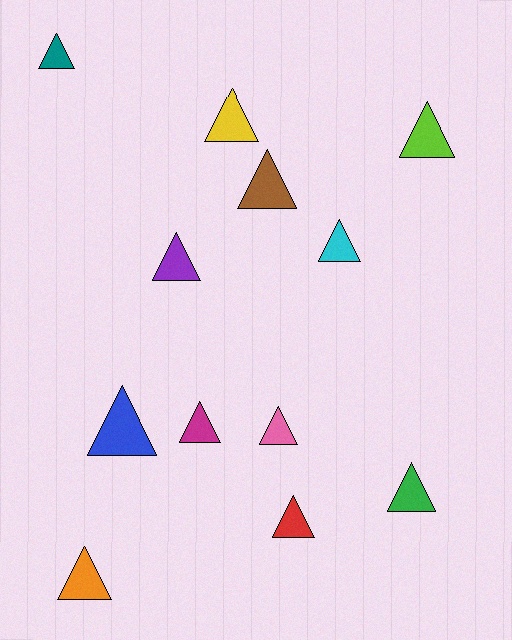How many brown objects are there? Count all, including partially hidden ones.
There is 1 brown object.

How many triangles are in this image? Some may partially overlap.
There are 12 triangles.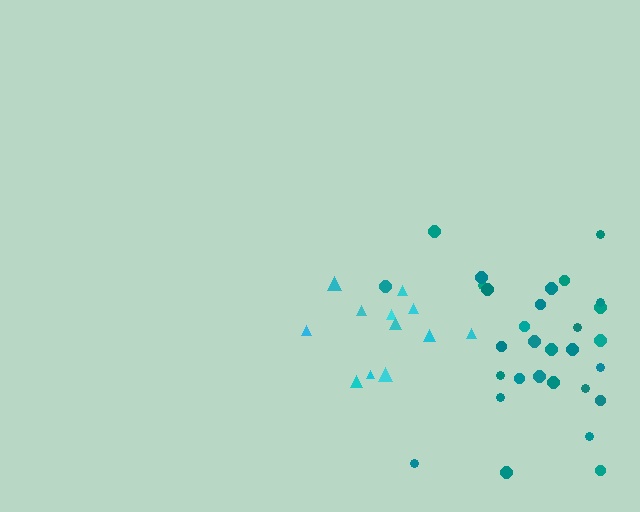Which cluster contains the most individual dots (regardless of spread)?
Teal (30).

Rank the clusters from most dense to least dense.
cyan, teal.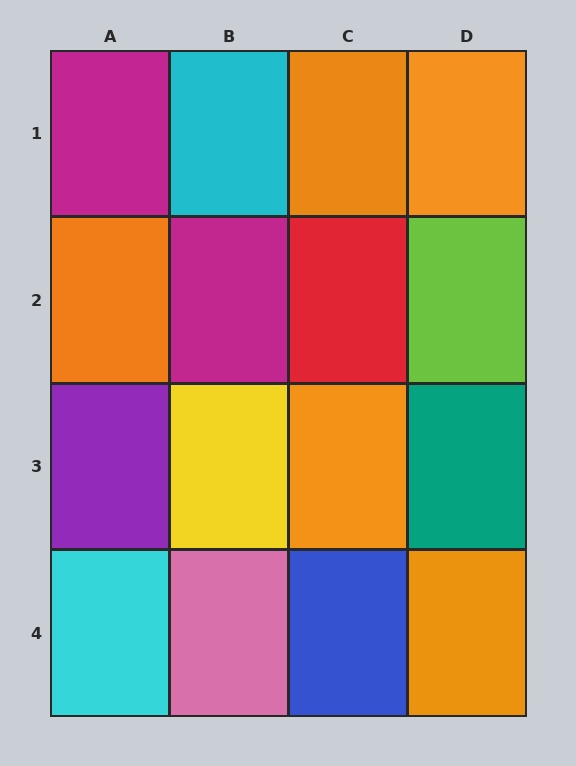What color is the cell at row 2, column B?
Magenta.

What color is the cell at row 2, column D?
Lime.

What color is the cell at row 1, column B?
Cyan.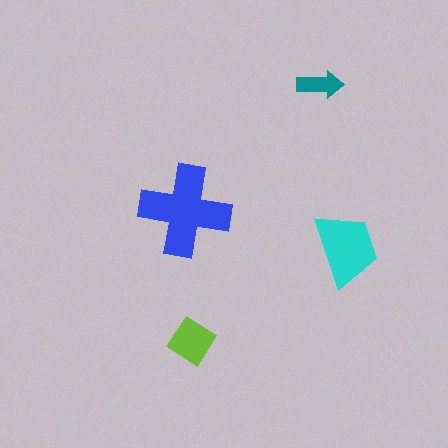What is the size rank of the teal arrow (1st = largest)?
4th.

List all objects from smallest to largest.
The teal arrow, the lime diamond, the cyan trapezoid, the blue cross.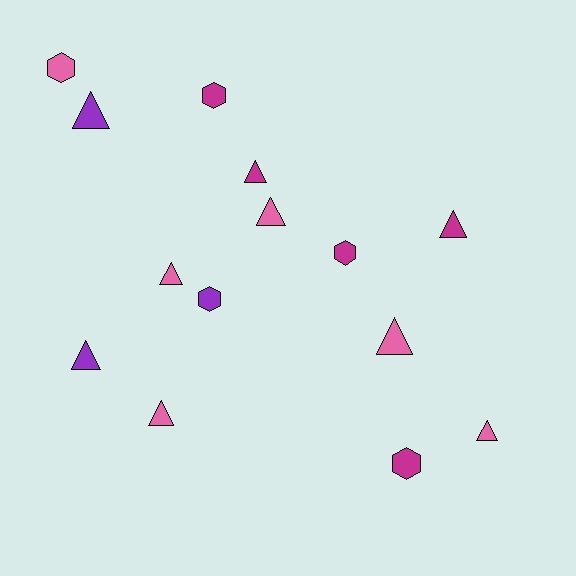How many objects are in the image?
There are 14 objects.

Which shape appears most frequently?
Triangle, with 9 objects.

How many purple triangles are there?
There are 2 purple triangles.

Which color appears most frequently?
Pink, with 6 objects.